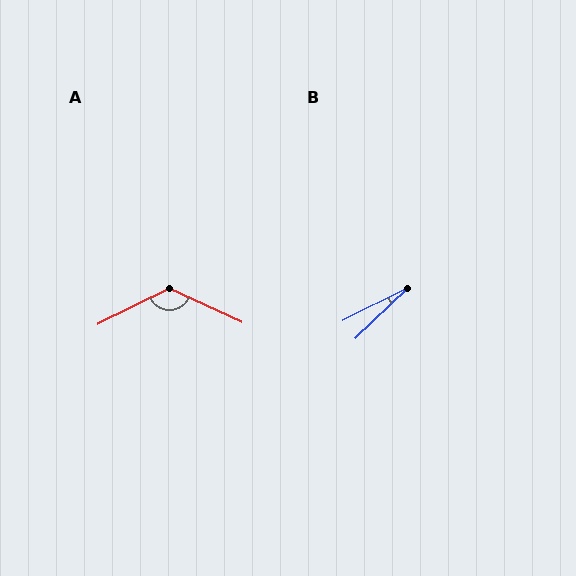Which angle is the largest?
A, at approximately 128 degrees.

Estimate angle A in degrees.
Approximately 128 degrees.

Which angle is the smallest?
B, at approximately 17 degrees.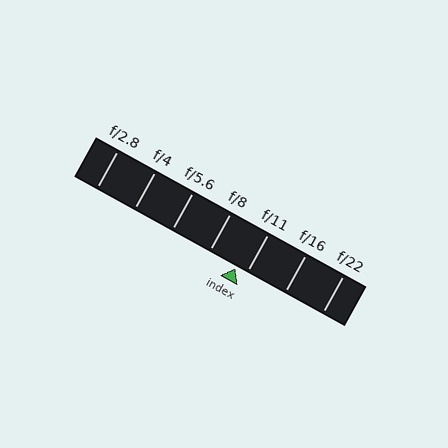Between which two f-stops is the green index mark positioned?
The index mark is between f/8 and f/11.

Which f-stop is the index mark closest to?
The index mark is closest to f/11.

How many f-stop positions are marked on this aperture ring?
There are 7 f-stop positions marked.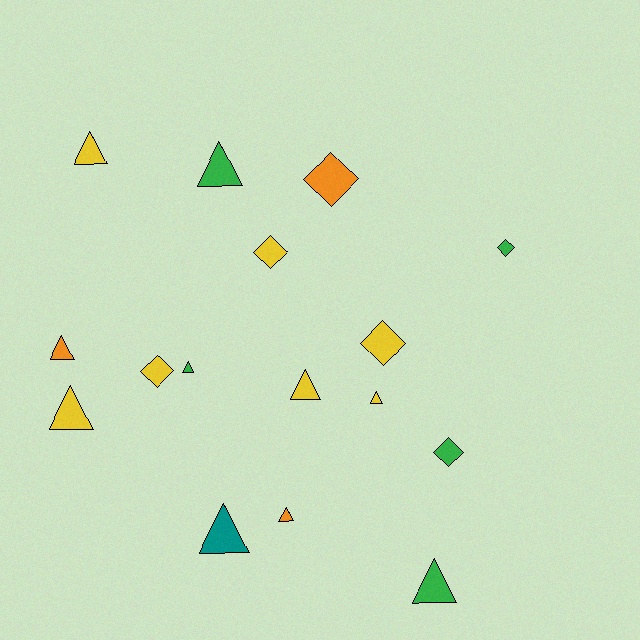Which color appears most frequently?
Yellow, with 7 objects.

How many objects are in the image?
There are 16 objects.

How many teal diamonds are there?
There are no teal diamonds.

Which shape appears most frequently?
Triangle, with 10 objects.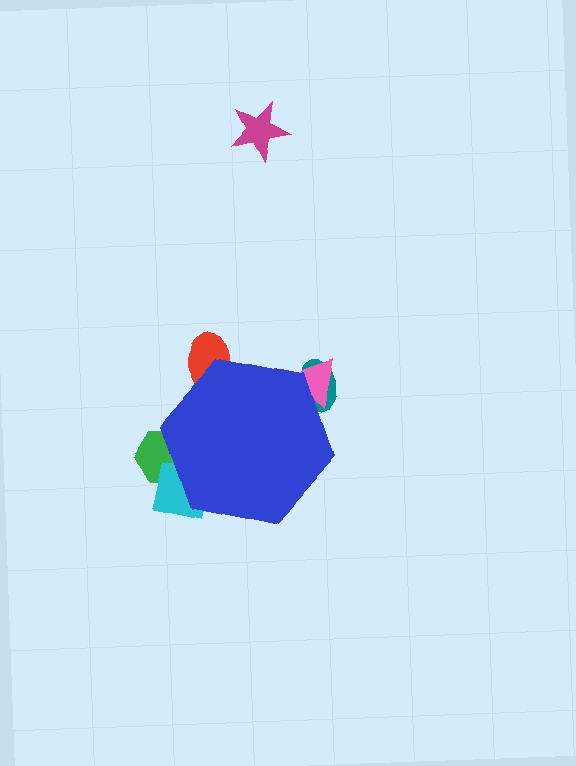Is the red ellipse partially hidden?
Yes, the red ellipse is partially hidden behind the blue hexagon.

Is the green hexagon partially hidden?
Yes, the green hexagon is partially hidden behind the blue hexagon.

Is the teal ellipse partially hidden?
Yes, the teal ellipse is partially hidden behind the blue hexagon.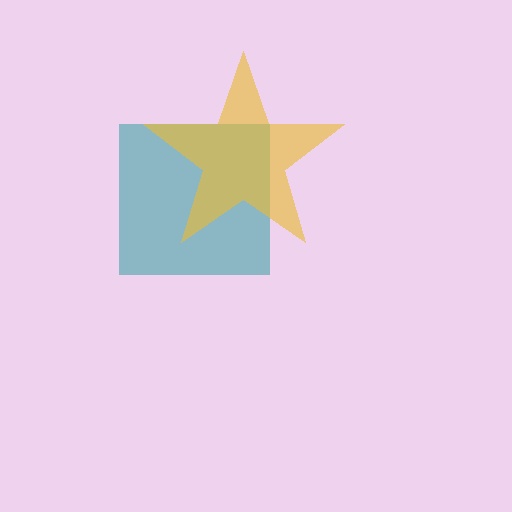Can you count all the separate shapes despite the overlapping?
Yes, there are 2 separate shapes.